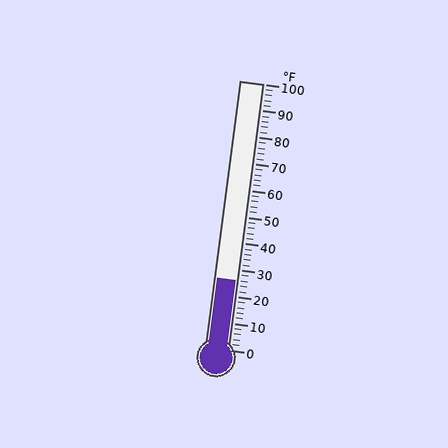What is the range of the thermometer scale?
The thermometer scale ranges from 0°F to 100°F.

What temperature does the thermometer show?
The thermometer shows approximately 26°F.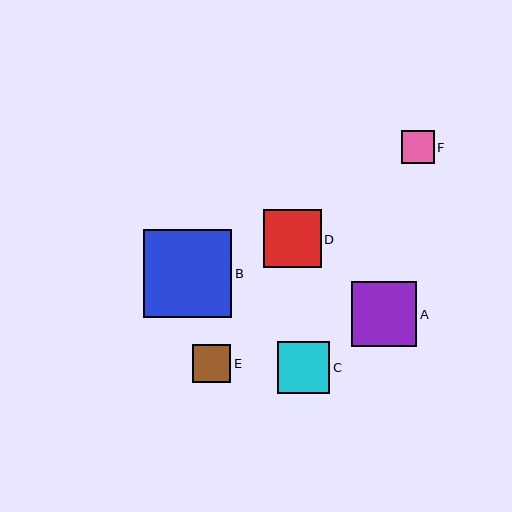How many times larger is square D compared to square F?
Square D is approximately 1.8 times the size of square F.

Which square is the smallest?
Square F is the smallest with a size of approximately 32 pixels.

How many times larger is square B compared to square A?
Square B is approximately 1.3 times the size of square A.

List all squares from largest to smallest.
From largest to smallest: B, A, D, C, E, F.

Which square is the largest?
Square B is the largest with a size of approximately 88 pixels.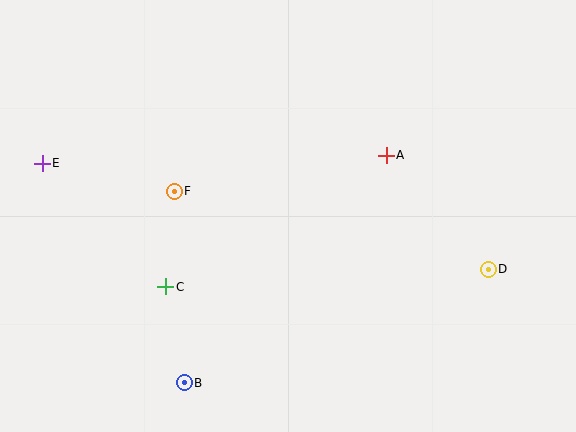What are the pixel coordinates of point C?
Point C is at (166, 287).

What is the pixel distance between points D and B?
The distance between D and B is 324 pixels.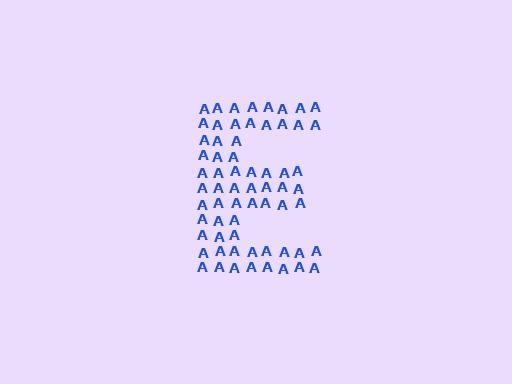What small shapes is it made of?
It is made of small letter A's.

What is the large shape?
The large shape is the letter E.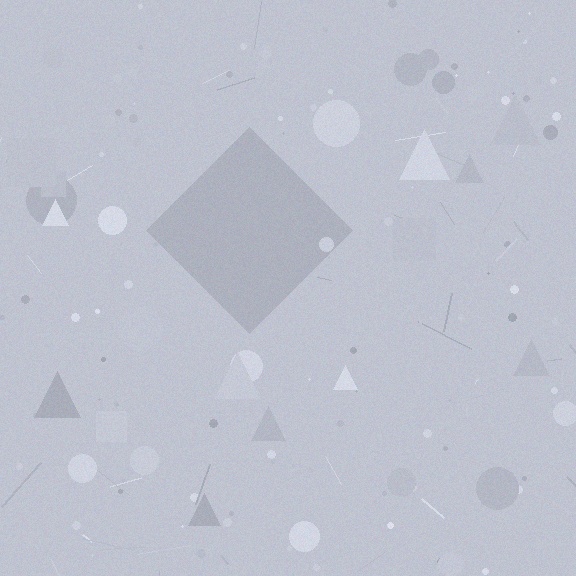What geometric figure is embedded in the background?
A diamond is embedded in the background.